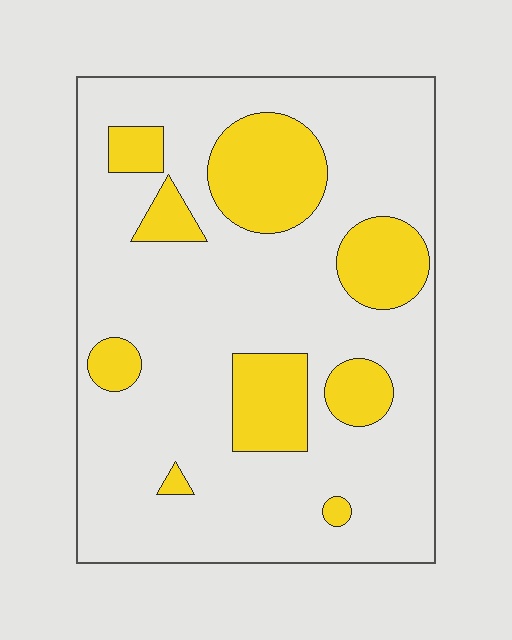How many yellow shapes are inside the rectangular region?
9.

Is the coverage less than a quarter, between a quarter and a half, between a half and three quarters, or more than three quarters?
Less than a quarter.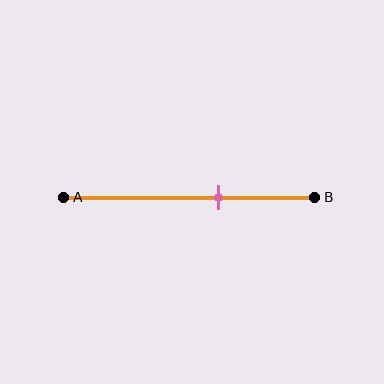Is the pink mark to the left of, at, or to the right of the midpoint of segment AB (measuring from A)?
The pink mark is to the right of the midpoint of segment AB.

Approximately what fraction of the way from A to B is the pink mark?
The pink mark is approximately 60% of the way from A to B.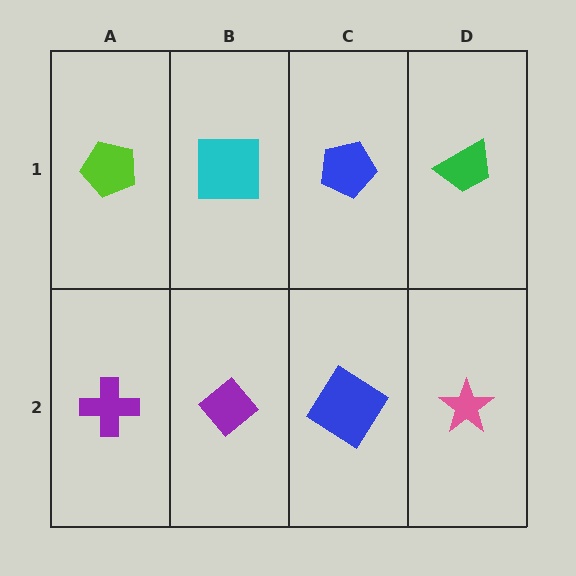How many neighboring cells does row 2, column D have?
2.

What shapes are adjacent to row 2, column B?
A cyan square (row 1, column B), a purple cross (row 2, column A), a blue diamond (row 2, column C).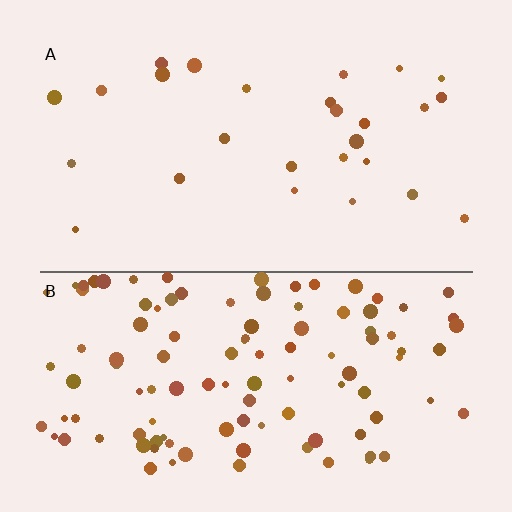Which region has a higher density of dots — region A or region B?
B (the bottom).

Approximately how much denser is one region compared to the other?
Approximately 4.1× — region B over region A.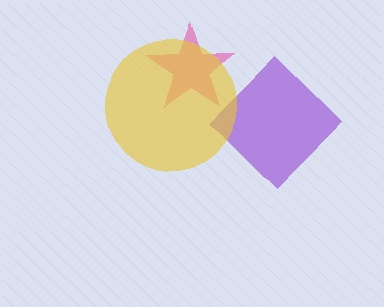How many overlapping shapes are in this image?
There are 3 overlapping shapes in the image.